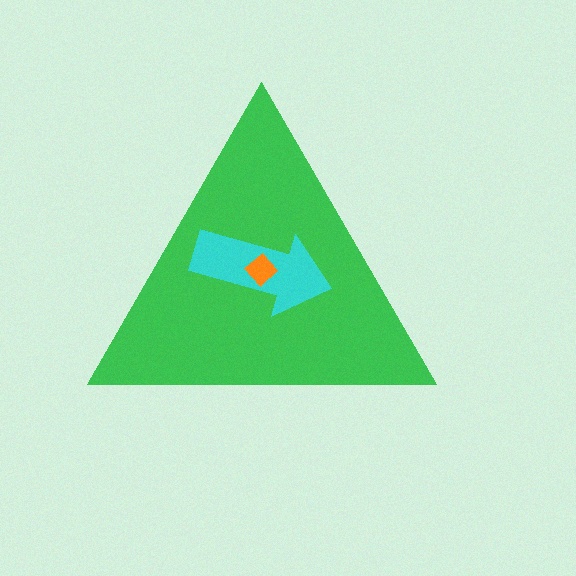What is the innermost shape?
The orange diamond.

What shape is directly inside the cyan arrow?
The orange diamond.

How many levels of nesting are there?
3.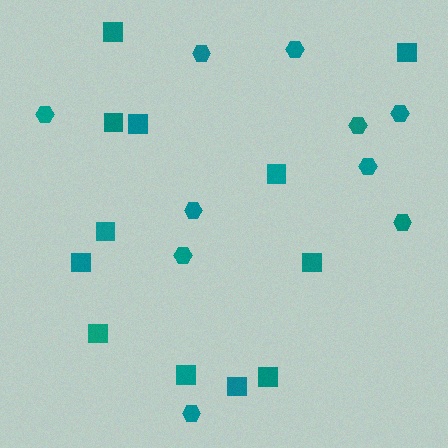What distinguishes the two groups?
There are 2 groups: one group of squares (12) and one group of hexagons (10).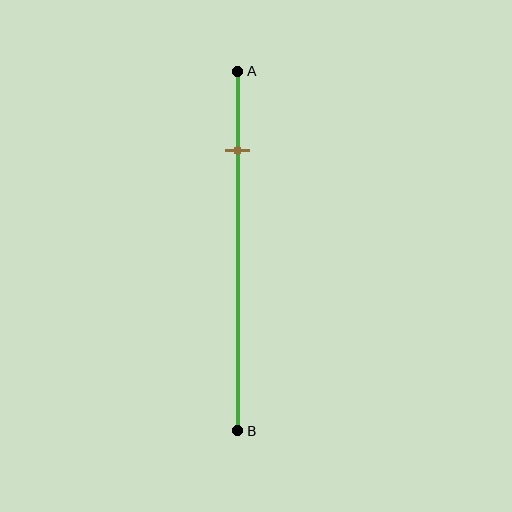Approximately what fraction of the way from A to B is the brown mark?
The brown mark is approximately 20% of the way from A to B.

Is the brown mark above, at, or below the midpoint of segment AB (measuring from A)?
The brown mark is above the midpoint of segment AB.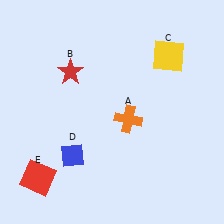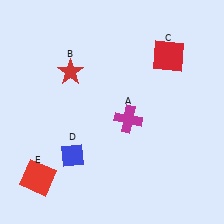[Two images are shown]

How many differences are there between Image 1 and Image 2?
There are 2 differences between the two images.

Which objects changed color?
A changed from orange to magenta. C changed from yellow to red.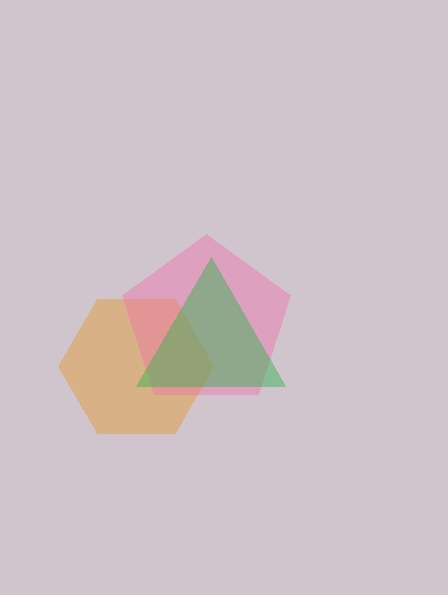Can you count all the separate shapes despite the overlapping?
Yes, there are 3 separate shapes.